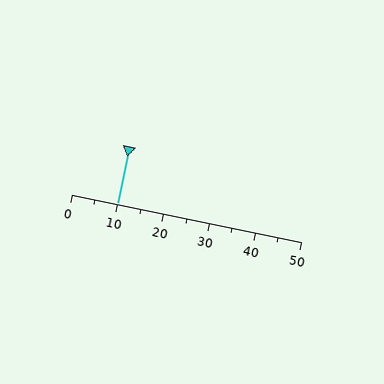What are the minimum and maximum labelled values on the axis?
The axis runs from 0 to 50.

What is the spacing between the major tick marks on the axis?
The major ticks are spaced 10 apart.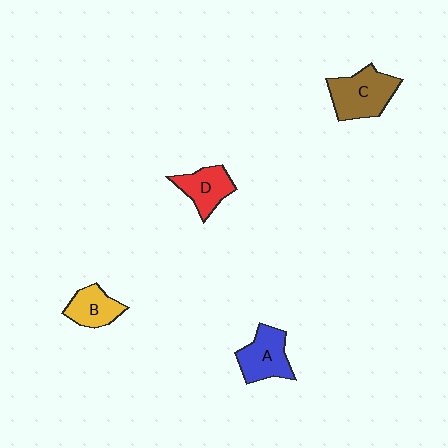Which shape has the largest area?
Shape C (brown).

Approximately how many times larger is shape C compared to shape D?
Approximately 1.4 times.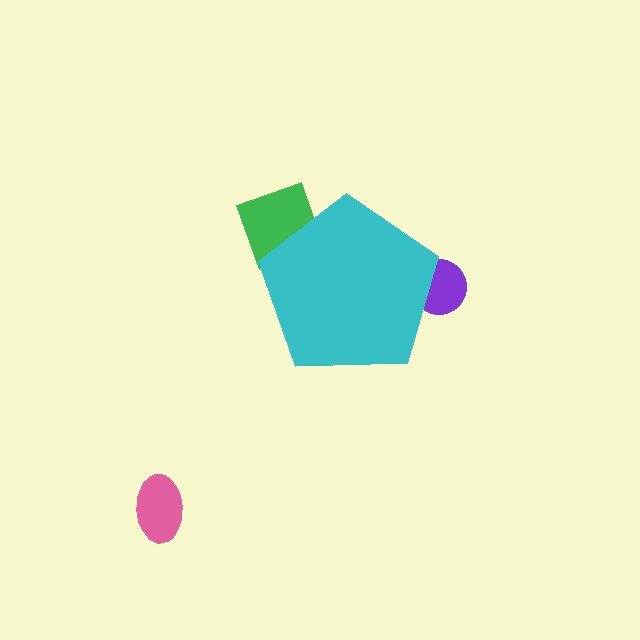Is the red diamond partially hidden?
Yes, the red diamond is partially hidden behind the cyan pentagon.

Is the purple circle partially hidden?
Yes, the purple circle is partially hidden behind the cyan pentagon.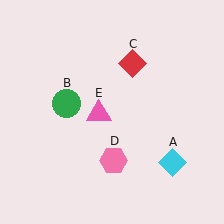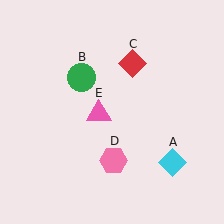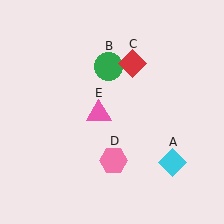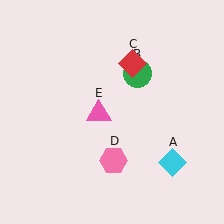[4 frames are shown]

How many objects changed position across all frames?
1 object changed position: green circle (object B).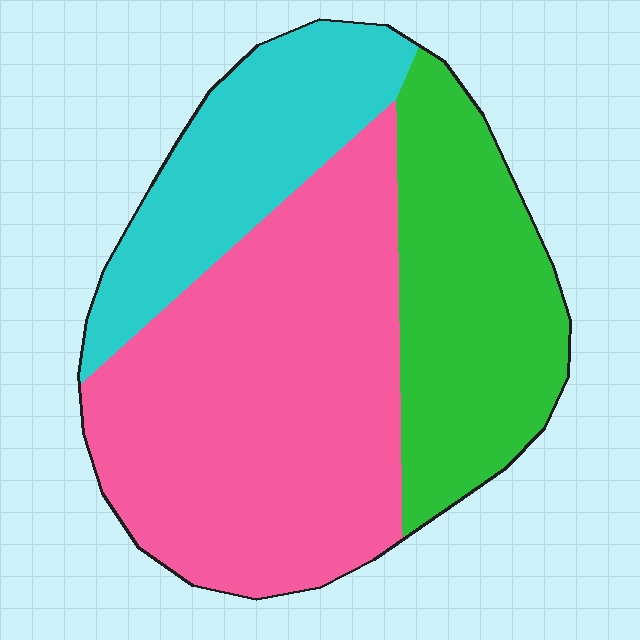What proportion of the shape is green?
Green takes up between a quarter and a half of the shape.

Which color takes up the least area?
Cyan, at roughly 20%.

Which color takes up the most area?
Pink, at roughly 50%.